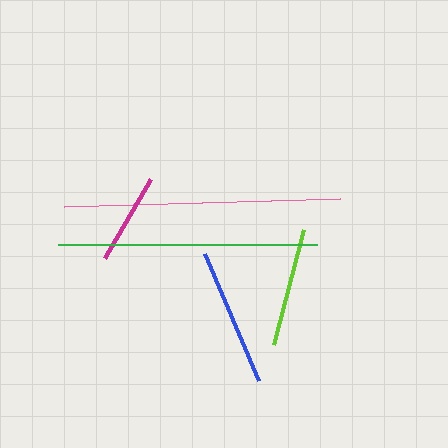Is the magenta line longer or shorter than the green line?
The green line is longer than the magenta line.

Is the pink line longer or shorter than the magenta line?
The pink line is longer than the magenta line.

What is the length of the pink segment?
The pink segment is approximately 276 pixels long.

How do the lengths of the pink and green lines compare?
The pink and green lines are approximately the same length.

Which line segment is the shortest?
The magenta line is the shortest at approximately 91 pixels.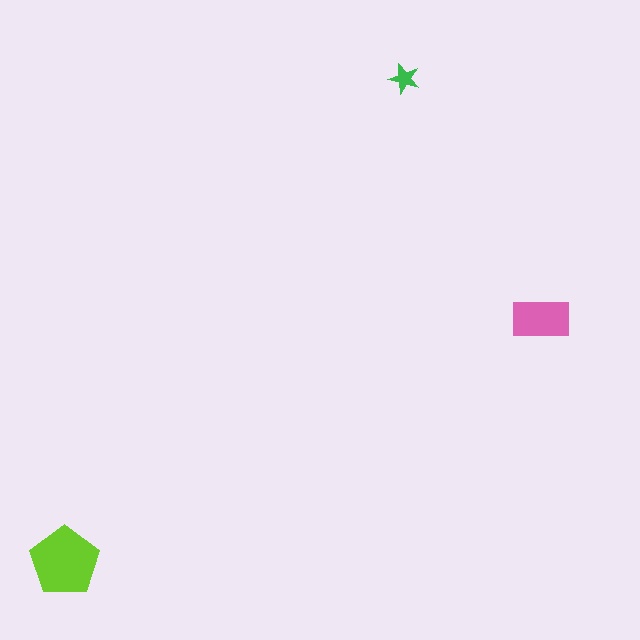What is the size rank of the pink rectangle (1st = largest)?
2nd.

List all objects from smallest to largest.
The green star, the pink rectangle, the lime pentagon.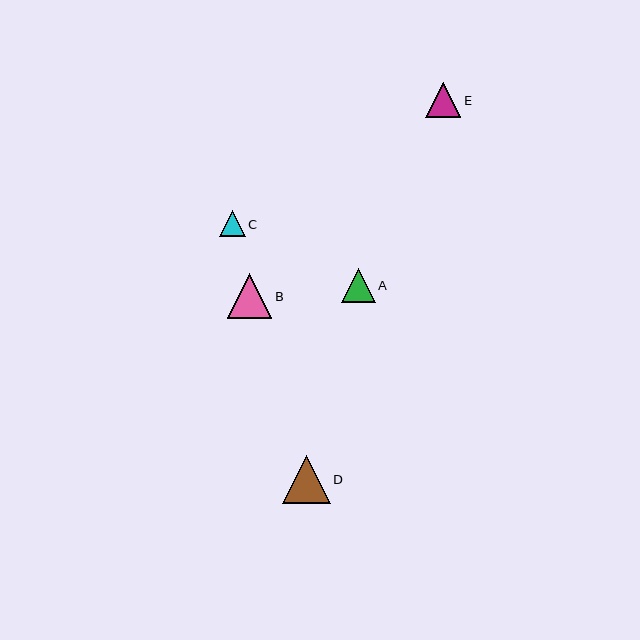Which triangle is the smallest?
Triangle C is the smallest with a size of approximately 26 pixels.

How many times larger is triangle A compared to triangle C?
Triangle A is approximately 1.3 times the size of triangle C.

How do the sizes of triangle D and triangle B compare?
Triangle D and triangle B are approximately the same size.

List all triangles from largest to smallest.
From largest to smallest: D, B, E, A, C.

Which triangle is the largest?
Triangle D is the largest with a size of approximately 48 pixels.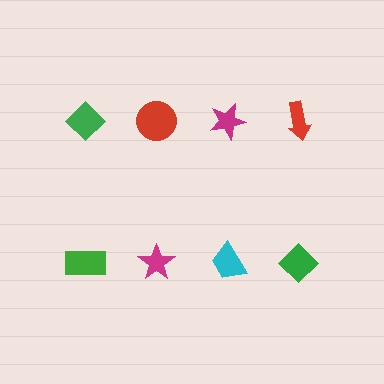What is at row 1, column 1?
A green diamond.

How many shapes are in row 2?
4 shapes.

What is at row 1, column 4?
A red arrow.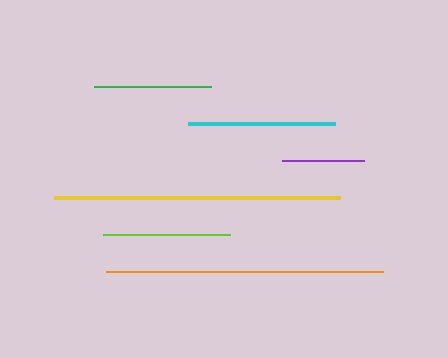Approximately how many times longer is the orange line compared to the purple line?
The orange line is approximately 3.4 times the length of the purple line.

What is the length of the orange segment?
The orange segment is approximately 277 pixels long.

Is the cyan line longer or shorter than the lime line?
The cyan line is longer than the lime line.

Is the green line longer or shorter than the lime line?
The lime line is longer than the green line.